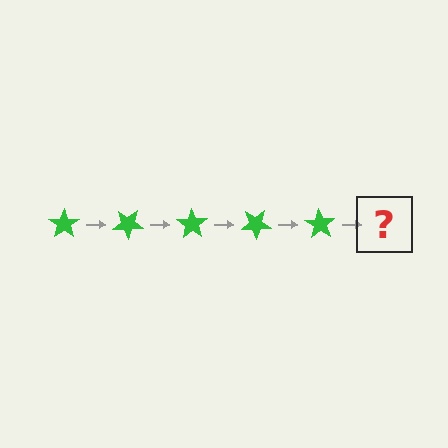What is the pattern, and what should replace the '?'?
The pattern is that the star rotates 35 degrees each step. The '?' should be a green star rotated 175 degrees.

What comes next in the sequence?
The next element should be a green star rotated 175 degrees.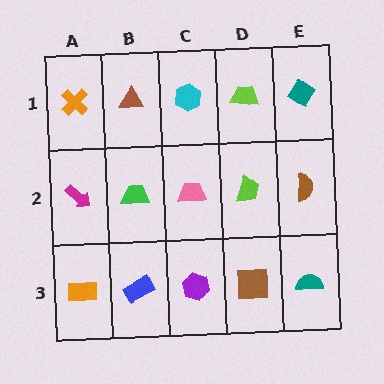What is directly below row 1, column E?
A brown semicircle.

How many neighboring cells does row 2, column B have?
4.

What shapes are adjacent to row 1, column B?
A green trapezoid (row 2, column B), an orange cross (row 1, column A), a cyan hexagon (row 1, column C).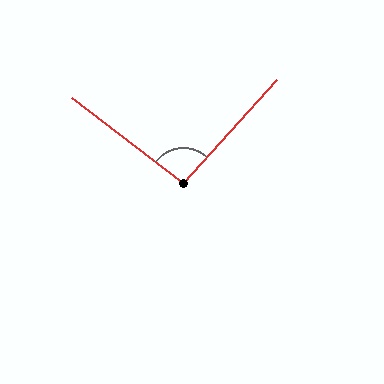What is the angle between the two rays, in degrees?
Approximately 95 degrees.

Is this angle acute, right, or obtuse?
It is approximately a right angle.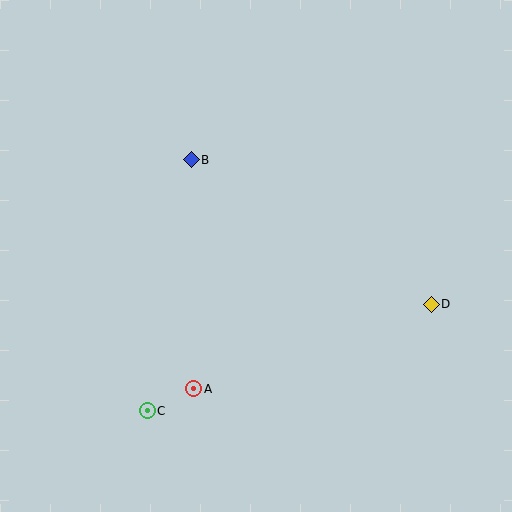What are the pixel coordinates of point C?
Point C is at (147, 411).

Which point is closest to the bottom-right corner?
Point D is closest to the bottom-right corner.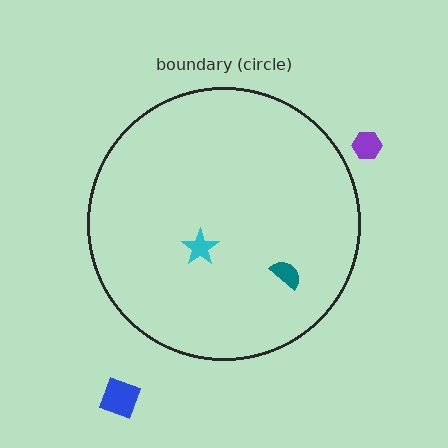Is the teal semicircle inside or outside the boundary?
Inside.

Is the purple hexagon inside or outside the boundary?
Outside.